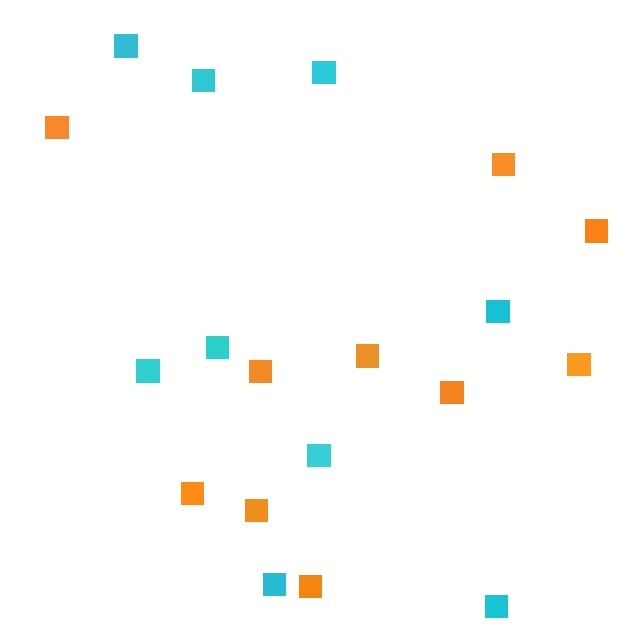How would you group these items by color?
There are 2 groups: one group of cyan squares (9) and one group of orange squares (10).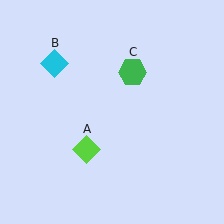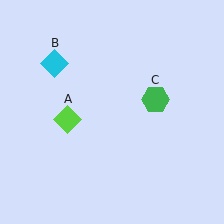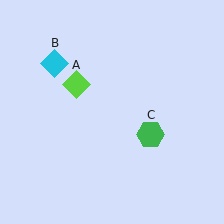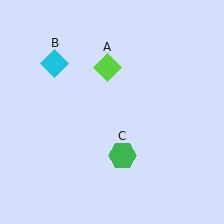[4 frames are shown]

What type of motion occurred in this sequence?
The lime diamond (object A), green hexagon (object C) rotated clockwise around the center of the scene.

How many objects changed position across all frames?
2 objects changed position: lime diamond (object A), green hexagon (object C).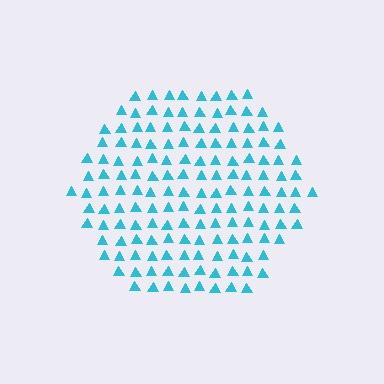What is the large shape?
The large shape is a hexagon.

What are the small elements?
The small elements are triangles.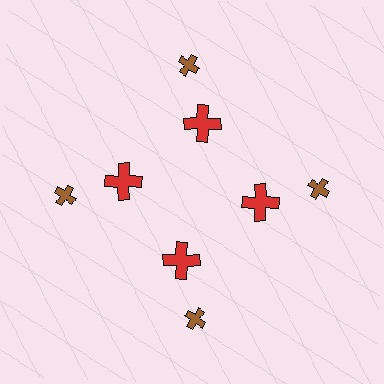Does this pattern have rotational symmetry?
Yes, this pattern has 4-fold rotational symmetry. It looks the same after rotating 90 degrees around the center.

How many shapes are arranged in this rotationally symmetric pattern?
There are 8 shapes, arranged in 4 groups of 2.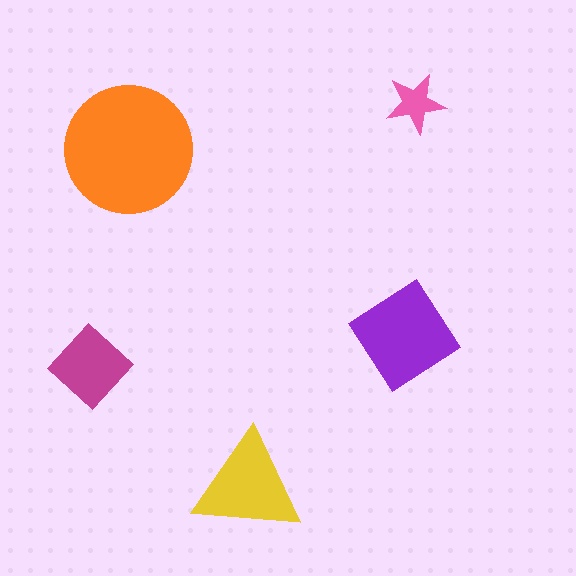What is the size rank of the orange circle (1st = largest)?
1st.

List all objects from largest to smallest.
The orange circle, the purple diamond, the yellow triangle, the magenta diamond, the pink star.